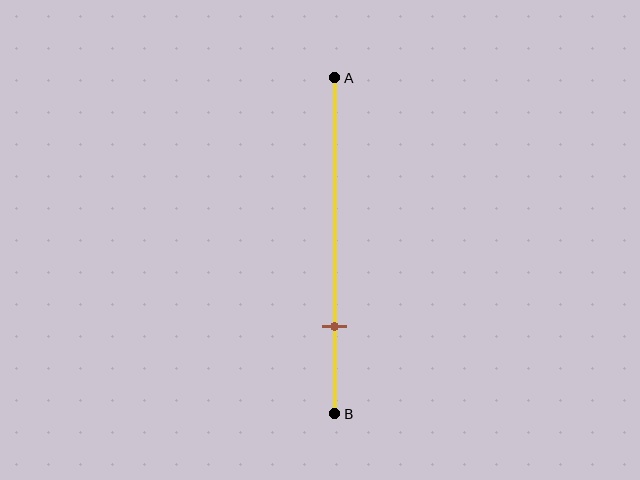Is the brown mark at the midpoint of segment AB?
No, the mark is at about 75% from A, not at the 50% midpoint.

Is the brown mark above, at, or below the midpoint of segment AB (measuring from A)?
The brown mark is below the midpoint of segment AB.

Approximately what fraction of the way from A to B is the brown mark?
The brown mark is approximately 75% of the way from A to B.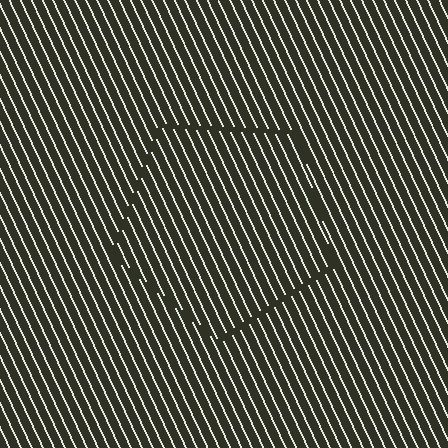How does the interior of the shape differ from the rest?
The interior of the shape contains the same grating, shifted by half a period — the contour is defined by the phase discontinuity where line-ends from the inner and outer gratings abut.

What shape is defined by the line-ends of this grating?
An illusory pentagon. The interior of the shape contains the same grating, shifted by half a period — the contour is defined by the phase discontinuity where line-ends from the inner and outer gratings abut.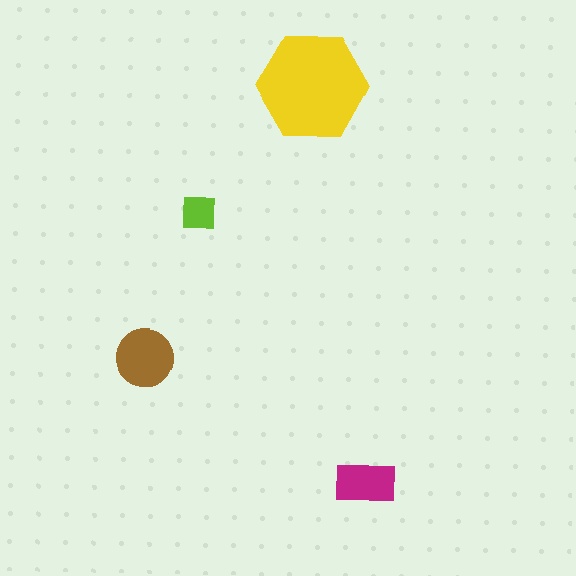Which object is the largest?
The yellow hexagon.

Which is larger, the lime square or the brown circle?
The brown circle.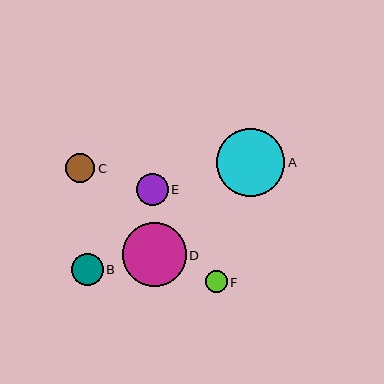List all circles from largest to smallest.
From largest to smallest: A, D, B, E, C, F.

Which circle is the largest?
Circle A is the largest with a size of approximately 69 pixels.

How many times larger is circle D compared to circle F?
Circle D is approximately 2.9 times the size of circle F.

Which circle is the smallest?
Circle F is the smallest with a size of approximately 22 pixels.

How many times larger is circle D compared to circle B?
Circle D is approximately 2.0 times the size of circle B.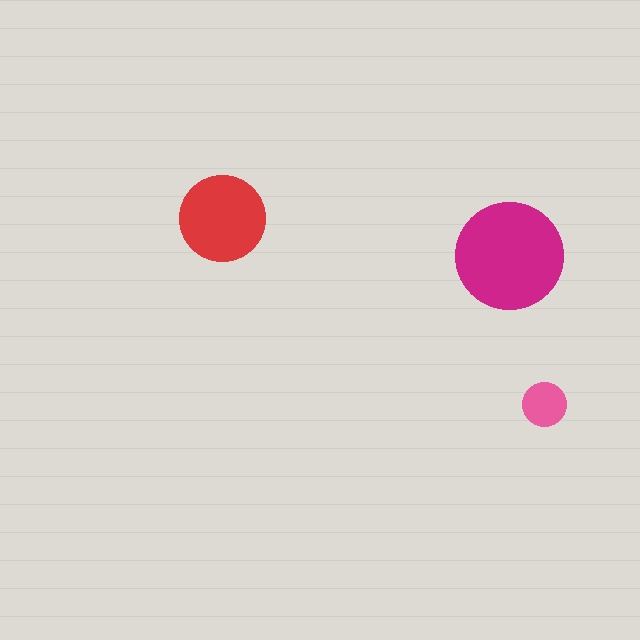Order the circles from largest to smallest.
the magenta one, the red one, the pink one.